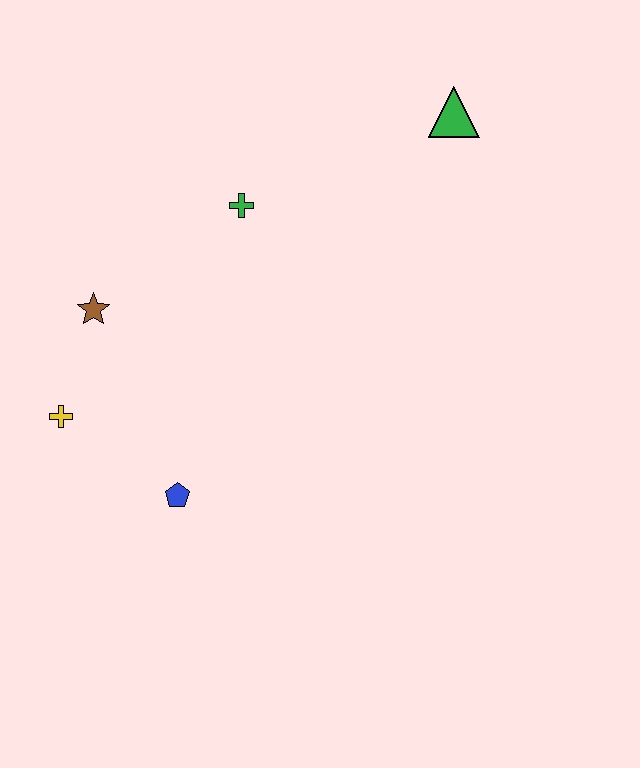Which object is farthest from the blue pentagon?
The green triangle is farthest from the blue pentagon.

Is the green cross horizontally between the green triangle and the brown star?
Yes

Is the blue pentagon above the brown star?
No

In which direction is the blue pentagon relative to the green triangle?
The blue pentagon is below the green triangle.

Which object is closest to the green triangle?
The green cross is closest to the green triangle.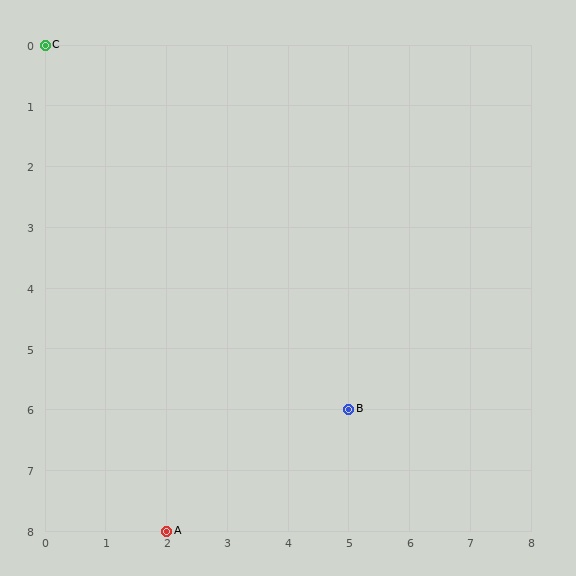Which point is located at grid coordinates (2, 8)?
Point A is at (2, 8).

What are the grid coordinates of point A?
Point A is at grid coordinates (2, 8).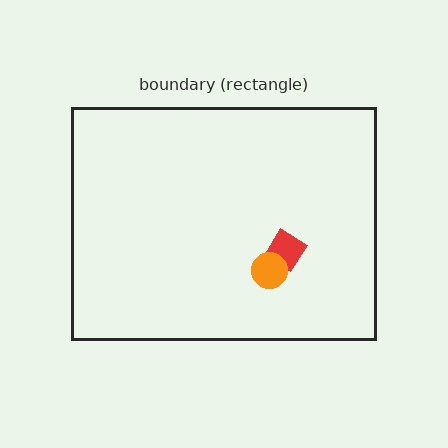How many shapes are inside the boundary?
2 inside, 0 outside.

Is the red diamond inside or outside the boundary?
Inside.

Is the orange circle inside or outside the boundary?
Inside.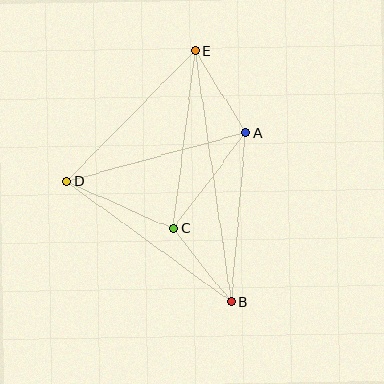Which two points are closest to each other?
Points B and C are closest to each other.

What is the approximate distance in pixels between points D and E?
The distance between D and E is approximately 183 pixels.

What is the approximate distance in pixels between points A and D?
The distance between A and D is approximately 186 pixels.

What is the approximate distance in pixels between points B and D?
The distance between B and D is approximately 204 pixels.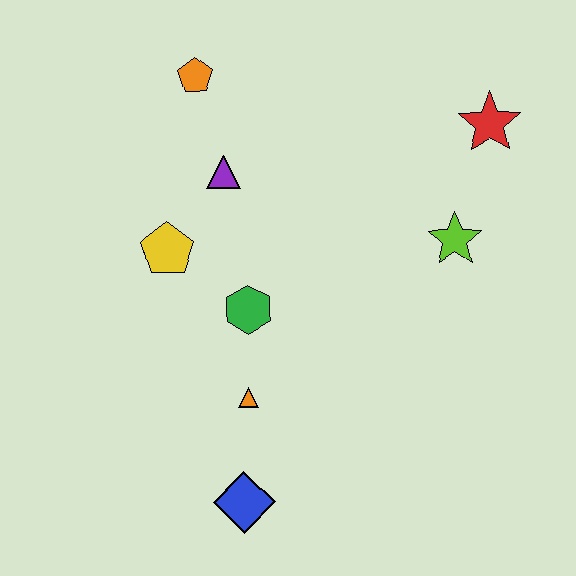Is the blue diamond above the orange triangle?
No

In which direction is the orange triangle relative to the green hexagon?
The orange triangle is below the green hexagon.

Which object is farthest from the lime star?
The blue diamond is farthest from the lime star.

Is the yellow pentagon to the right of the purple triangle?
No